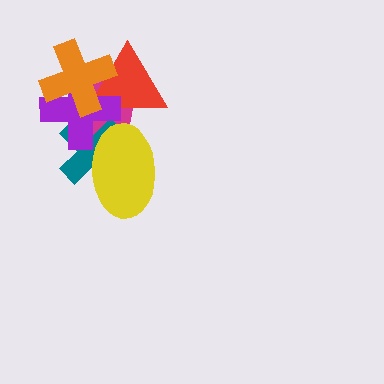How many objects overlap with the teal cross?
3 objects overlap with the teal cross.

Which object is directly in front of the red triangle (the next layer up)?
The purple cross is directly in front of the red triangle.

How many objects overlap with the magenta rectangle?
5 objects overlap with the magenta rectangle.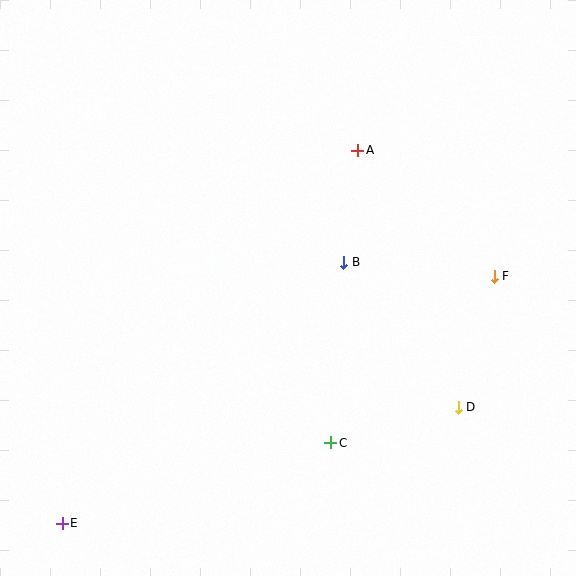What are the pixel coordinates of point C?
Point C is at (331, 443).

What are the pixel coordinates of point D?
Point D is at (458, 407).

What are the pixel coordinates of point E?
Point E is at (62, 523).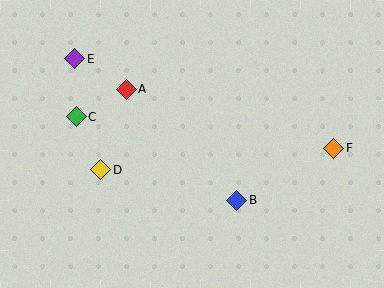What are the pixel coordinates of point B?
Point B is at (237, 201).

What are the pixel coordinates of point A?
Point A is at (126, 89).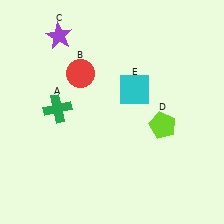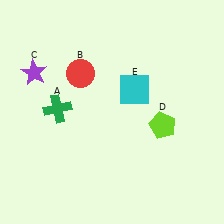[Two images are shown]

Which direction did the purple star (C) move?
The purple star (C) moved down.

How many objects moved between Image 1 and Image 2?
1 object moved between the two images.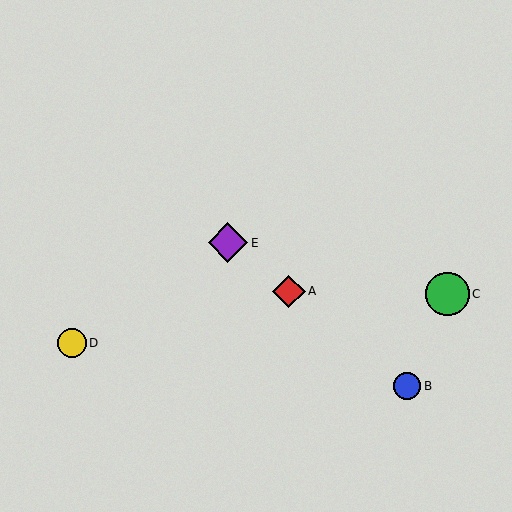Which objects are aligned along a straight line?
Objects A, B, E are aligned along a straight line.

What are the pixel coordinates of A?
Object A is at (289, 291).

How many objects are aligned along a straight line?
3 objects (A, B, E) are aligned along a straight line.